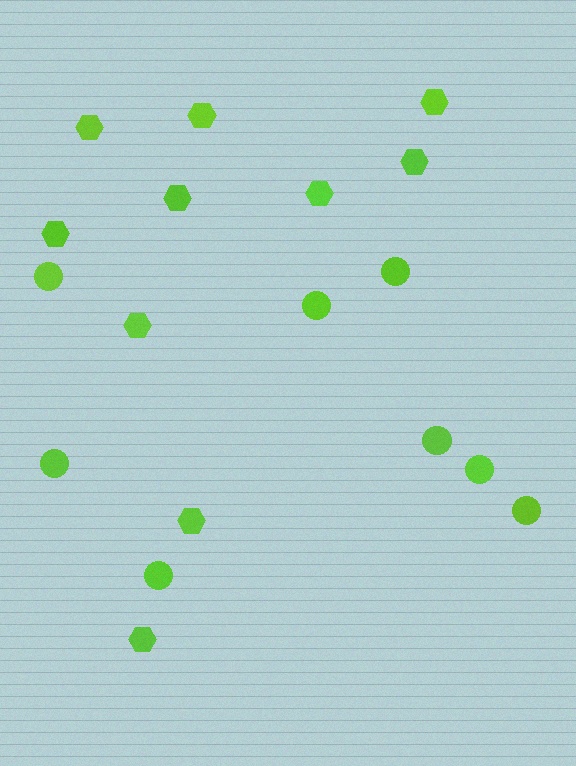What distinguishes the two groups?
There are 2 groups: one group of hexagons (10) and one group of circles (8).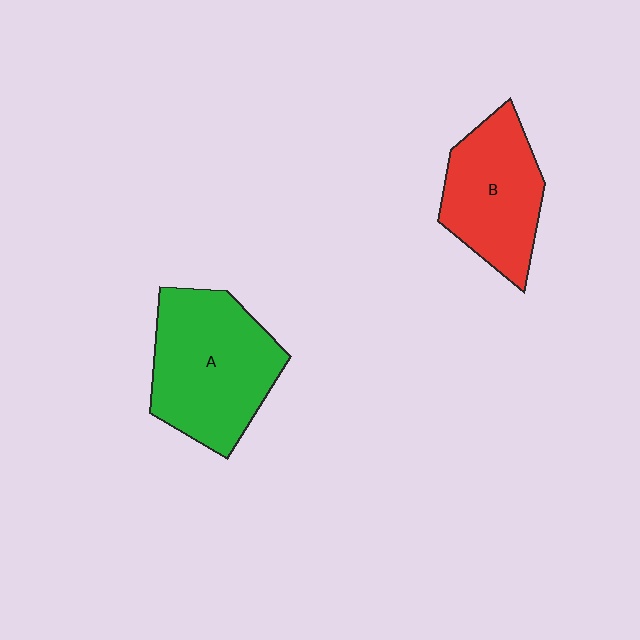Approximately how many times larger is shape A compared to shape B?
Approximately 1.3 times.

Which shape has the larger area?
Shape A (green).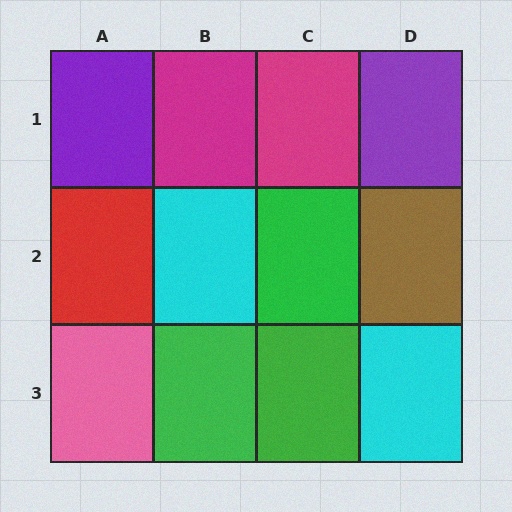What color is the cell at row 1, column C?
Magenta.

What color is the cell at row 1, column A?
Purple.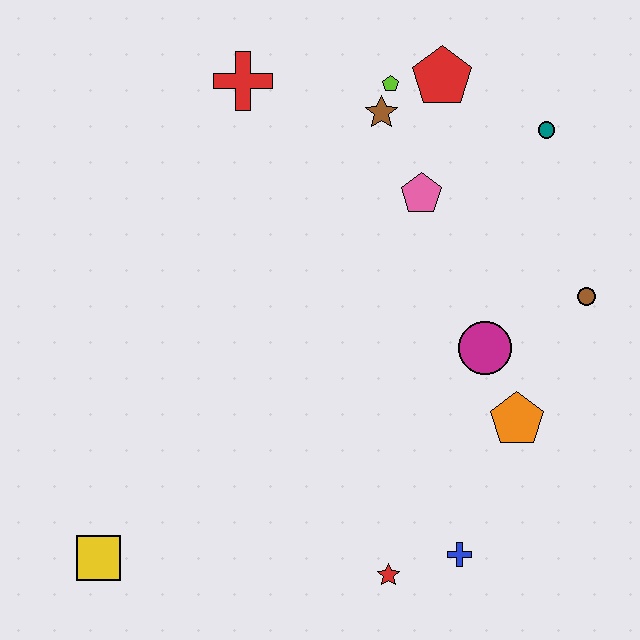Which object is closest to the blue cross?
The red star is closest to the blue cross.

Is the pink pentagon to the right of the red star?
Yes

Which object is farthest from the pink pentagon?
The yellow square is farthest from the pink pentagon.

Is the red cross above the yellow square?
Yes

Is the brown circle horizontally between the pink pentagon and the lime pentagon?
No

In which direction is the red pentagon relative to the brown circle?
The red pentagon is above the brown circle.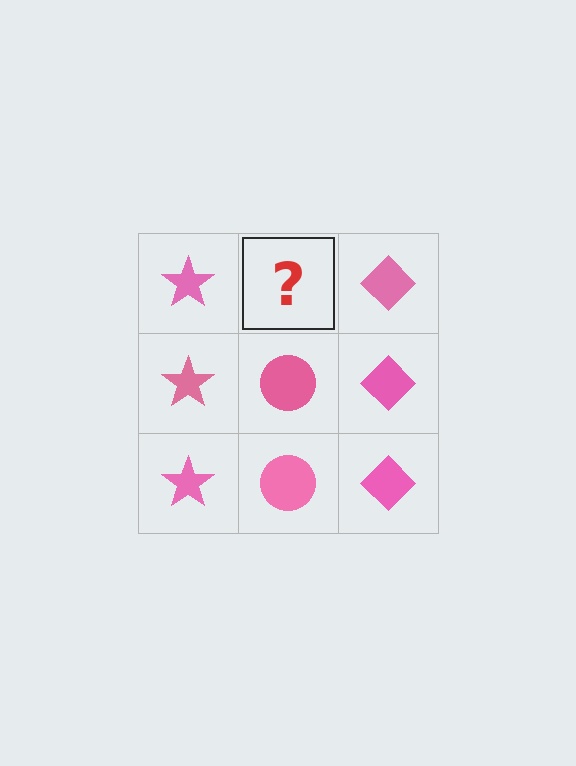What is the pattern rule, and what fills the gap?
The rule is that each column has a consistent shape. The gap should be filled with a pink circle.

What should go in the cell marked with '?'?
The missing cell should contain a pink circle.